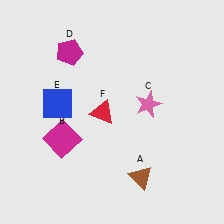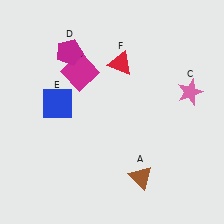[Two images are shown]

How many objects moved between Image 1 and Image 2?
3 objects moved between the two images.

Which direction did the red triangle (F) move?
The red triangle (F) moved up.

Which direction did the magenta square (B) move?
The magenta square (B) moved up.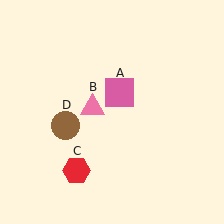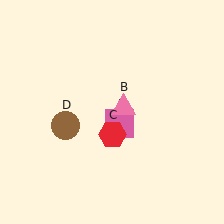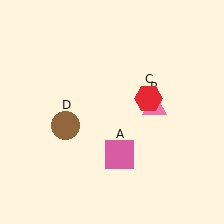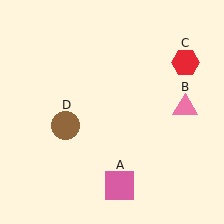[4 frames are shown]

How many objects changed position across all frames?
3 objects changed position: pink square (object A), pink triangle (object B), red hexagon (object C).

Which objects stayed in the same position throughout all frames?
Brown circle (object D) remained stationary.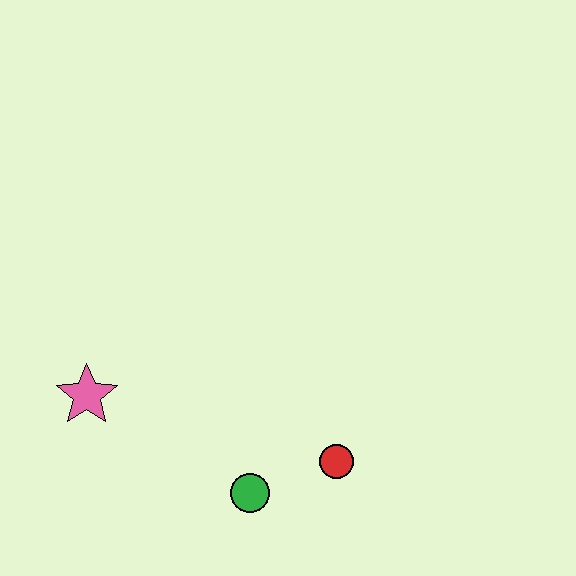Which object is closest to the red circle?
The green circle is closest to the red circle.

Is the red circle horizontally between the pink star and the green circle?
No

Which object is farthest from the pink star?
The red circle is farthest from the pink star.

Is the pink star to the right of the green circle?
No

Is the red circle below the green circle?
No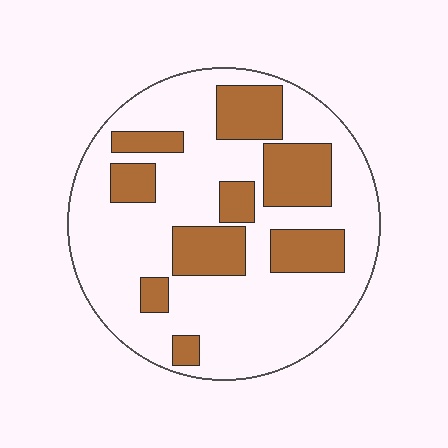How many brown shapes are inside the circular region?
9.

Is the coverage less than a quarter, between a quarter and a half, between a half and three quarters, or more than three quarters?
Between a quarter and a half.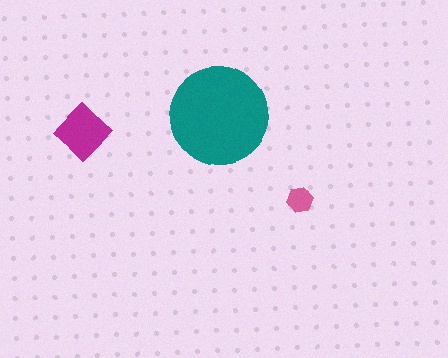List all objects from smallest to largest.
The pink hexagon, the magenta diamond, the teal circle.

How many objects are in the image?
There are 3 objects in the image.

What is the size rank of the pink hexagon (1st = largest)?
3rd.